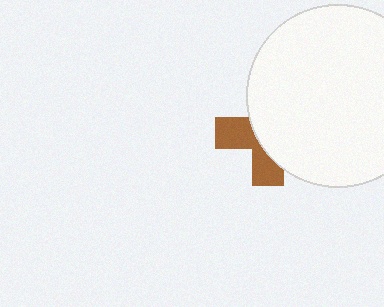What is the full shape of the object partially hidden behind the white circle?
The partially hidden object is a brown cross.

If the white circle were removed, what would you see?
You would see the complete brown cross.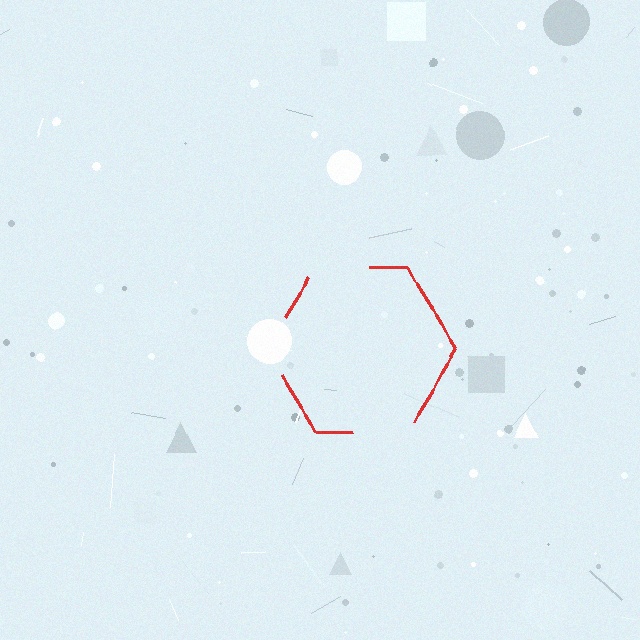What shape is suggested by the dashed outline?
The dashed outline suggests a hexagon.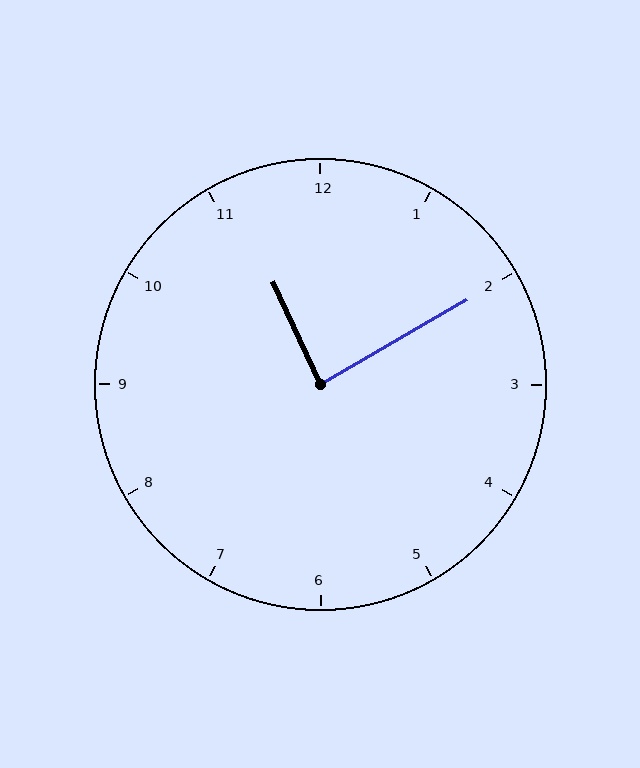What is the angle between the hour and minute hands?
Approximately 85 degrees.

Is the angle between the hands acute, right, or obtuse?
It is right.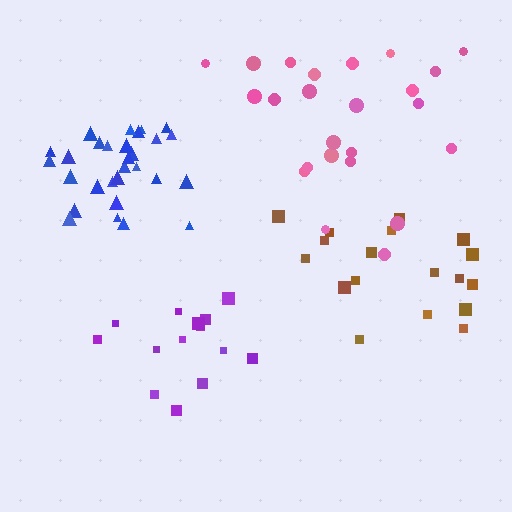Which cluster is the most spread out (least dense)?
Pink.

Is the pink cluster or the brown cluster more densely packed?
Brown.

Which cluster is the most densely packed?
Blue.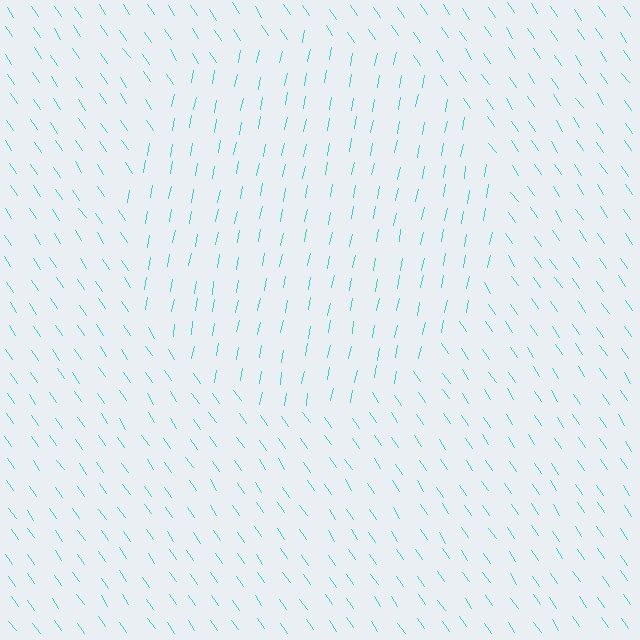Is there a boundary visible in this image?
Yes, there is a texture boundary formed by a change in line orientation.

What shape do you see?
I see a circle.